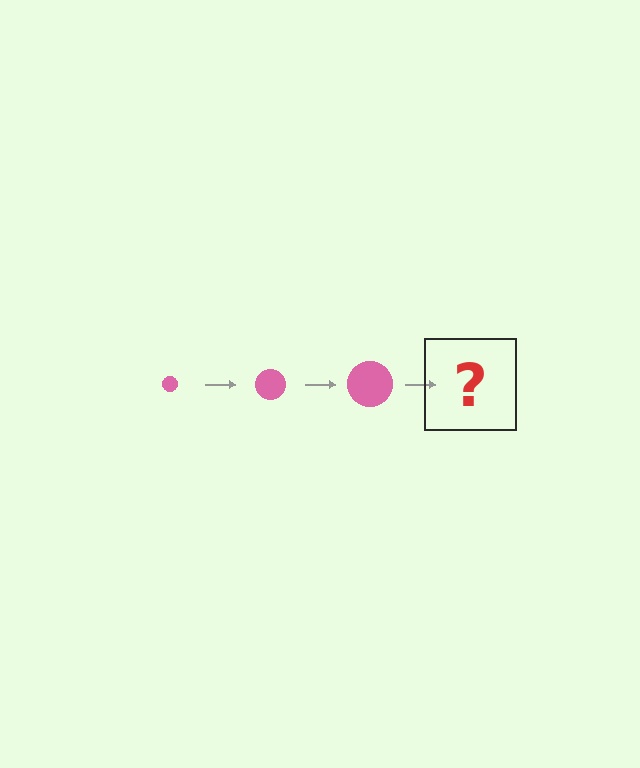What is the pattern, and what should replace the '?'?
The pattern is that the circle gets progressively larger each step. The '?' should be a pink circle, larger than the previous one.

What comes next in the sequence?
The next element should be a pink circle, larger than the previous one.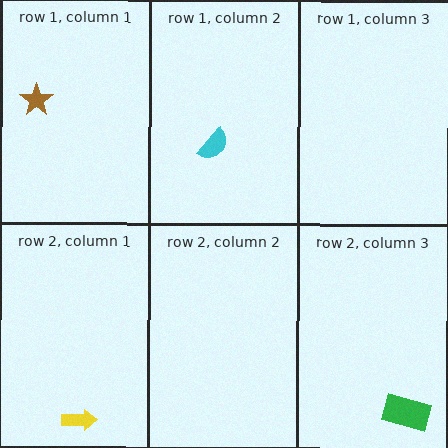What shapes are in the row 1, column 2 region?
The cyan semicircle.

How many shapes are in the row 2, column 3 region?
1.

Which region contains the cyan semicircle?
The row 1, column 2 region.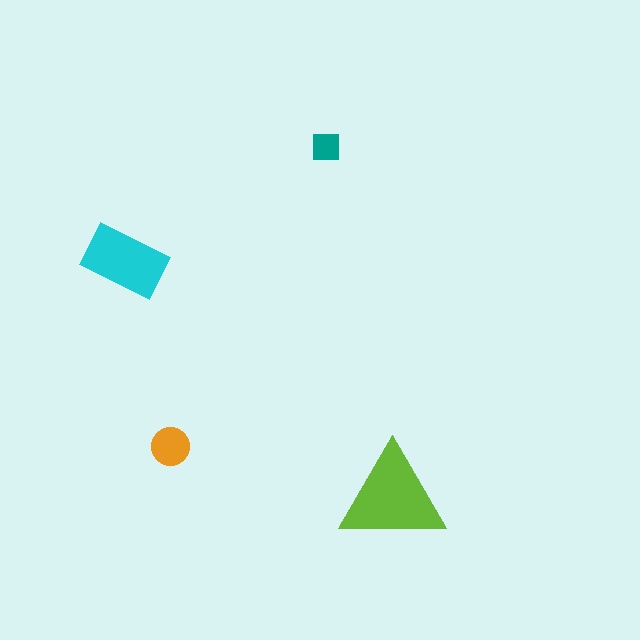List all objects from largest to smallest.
The lime triangle, the cyan rectangle, the orange circle, the teal square.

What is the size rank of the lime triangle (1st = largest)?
1st.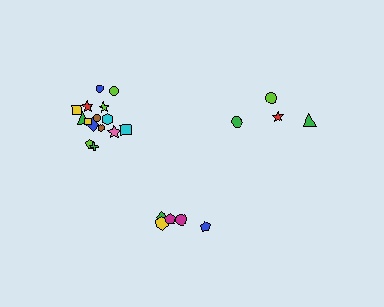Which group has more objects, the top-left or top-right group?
The top-left group.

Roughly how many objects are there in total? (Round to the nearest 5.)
Roughly 25 objects in total.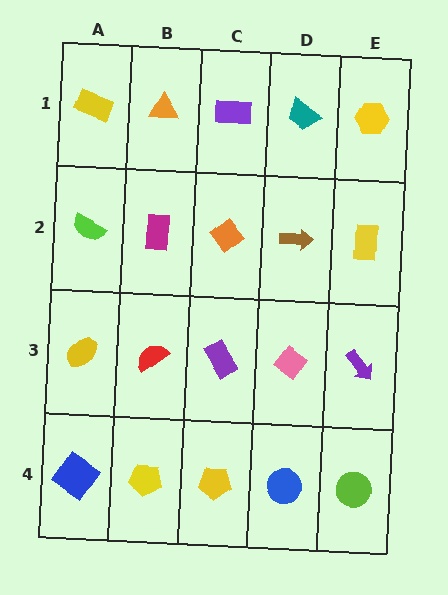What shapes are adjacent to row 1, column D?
A brown arrow (row 2, column D), a purple rectangle (row 1, column C), a yellow hexagon (row 1, column E).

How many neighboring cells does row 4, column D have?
3.